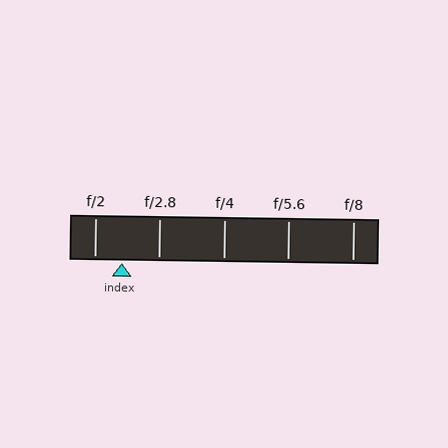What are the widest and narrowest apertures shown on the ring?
The widest aperture shown is f/2 and the narrowest is f/8.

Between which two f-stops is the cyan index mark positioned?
The index mark is between f/2 and f/2.8.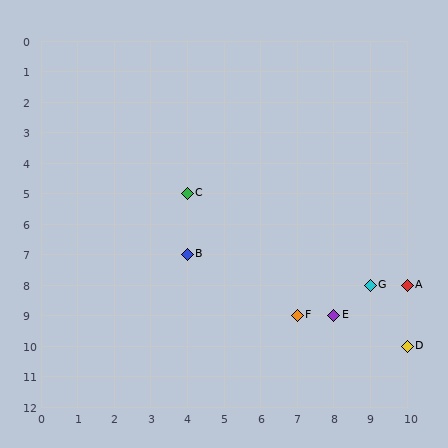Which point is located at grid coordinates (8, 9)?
Point E is at (8, 9).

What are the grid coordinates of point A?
Point A is at grid coordinates (10, 8).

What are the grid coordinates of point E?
Point E is at grid coordinates (8, 9).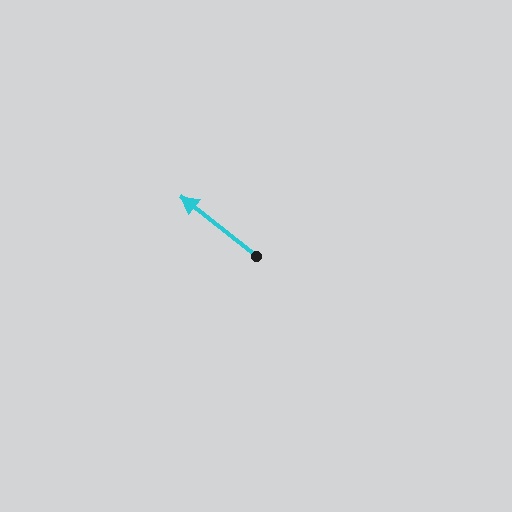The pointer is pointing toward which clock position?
Roughly 10 o'clock.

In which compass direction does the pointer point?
Northwest.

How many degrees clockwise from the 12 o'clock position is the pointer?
Approximately 308 degrees.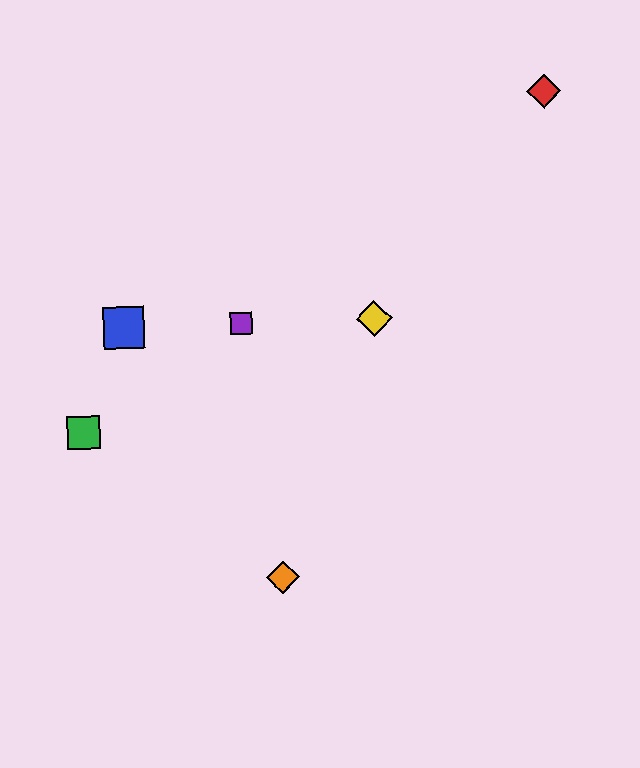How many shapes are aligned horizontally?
3 shapes (the blue square, the yellow diamond, the purple square) are aligned horizontally.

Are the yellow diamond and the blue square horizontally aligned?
Yes, both are at y≈318.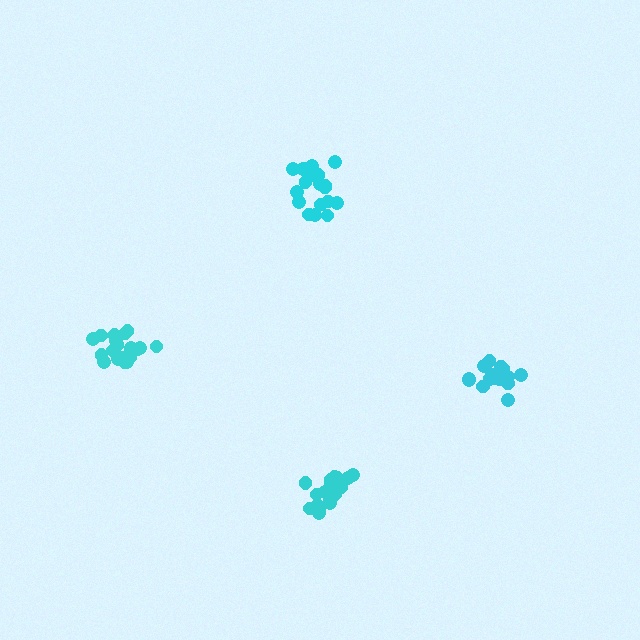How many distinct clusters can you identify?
There are 4 distinct clusters.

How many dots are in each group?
Group 1: 19 dots, Group 2: 21 dots, Group 3: 15 dots, Group 4: 21 dots (76 total).